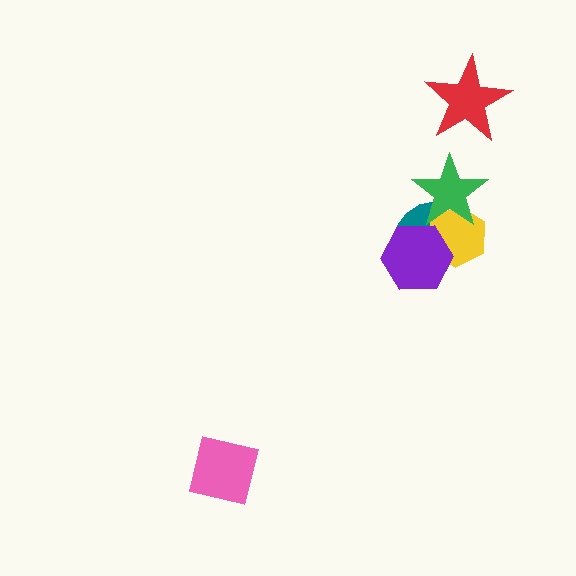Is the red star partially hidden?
No, no other shape covers it.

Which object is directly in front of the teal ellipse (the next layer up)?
The yellow hexagon is directly in front of the teal ellipse.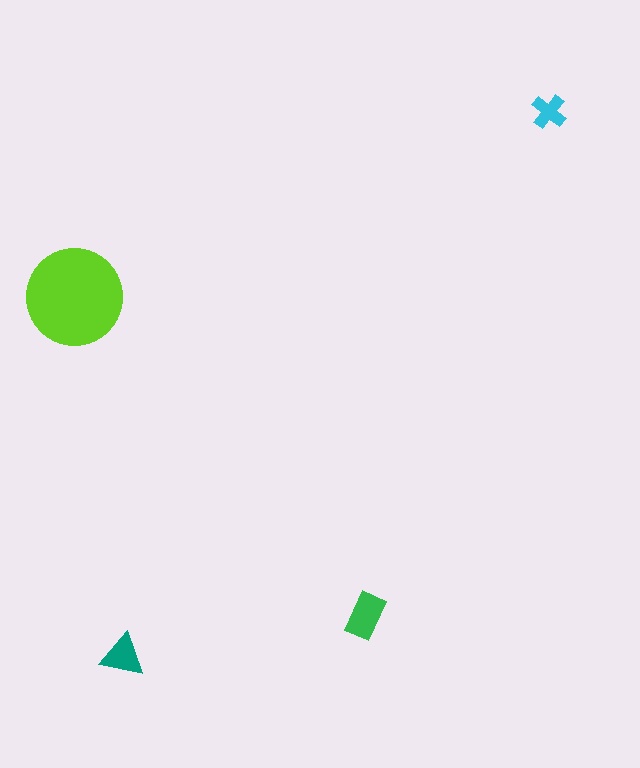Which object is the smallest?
The cyan cross.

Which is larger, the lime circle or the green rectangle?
The lime circle.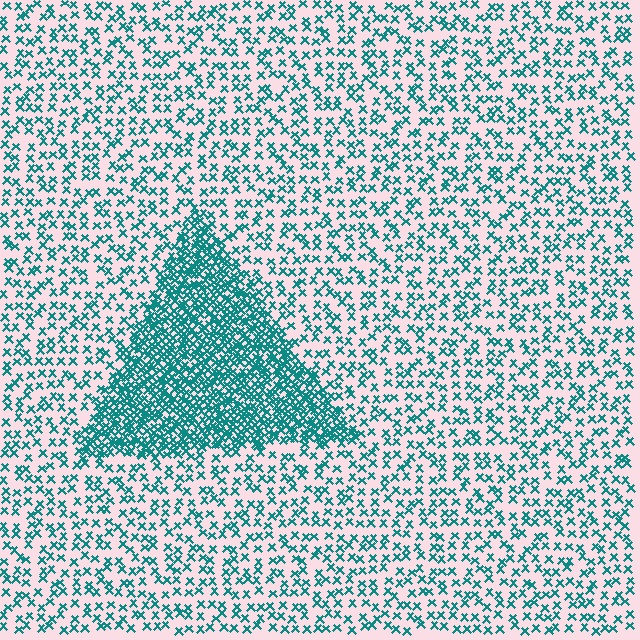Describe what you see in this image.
The image contains small teal elements arranged at two different densities. A triangle-shaped region is visible where the elements are more densely packed than the surrounding area.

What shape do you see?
I see a triangle.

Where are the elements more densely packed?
The elements are more densely packed inside the triangle boundary.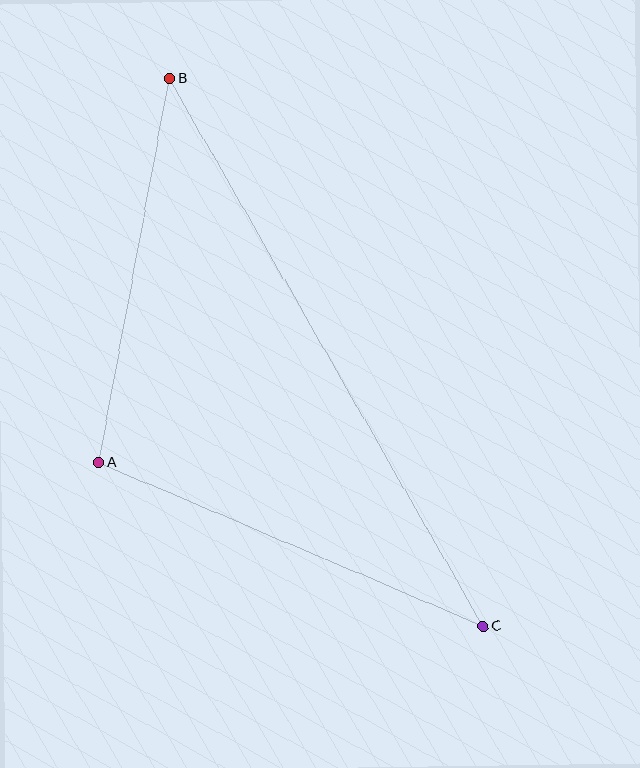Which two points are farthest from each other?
Points B and C are farthest from each other.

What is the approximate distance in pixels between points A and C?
The distance between A and C is approximately 417 pixels.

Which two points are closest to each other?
Points A and B are closest to each other.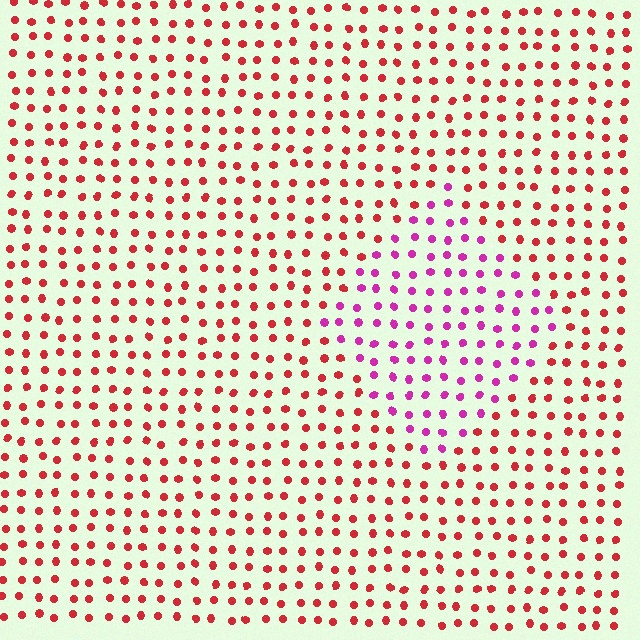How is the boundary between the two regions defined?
The boundary is defined purely by a slight shift in hue (about 44 degrees). Spacing, size, and orientation are identical on both sides.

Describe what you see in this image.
The image is filled with small red elements in a uniform arrangement. A diamond-shaped region is visible where the elements are tinted to a slightly different hue, forming a subtle color boundary.